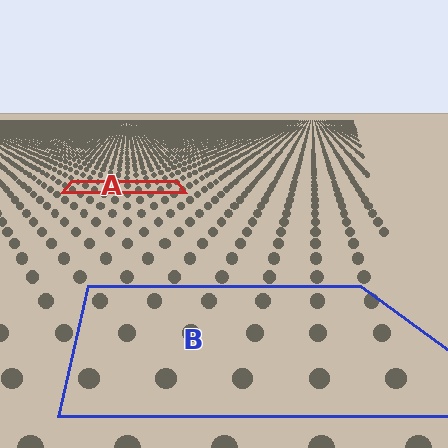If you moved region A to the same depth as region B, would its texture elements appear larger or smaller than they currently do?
They would appear larger. At a closer depth, the same texture elements are projected at a bigger on-screen size.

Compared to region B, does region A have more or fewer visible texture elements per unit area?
Region A has more texture elements per unit area — they are packed more densely because it is farther away.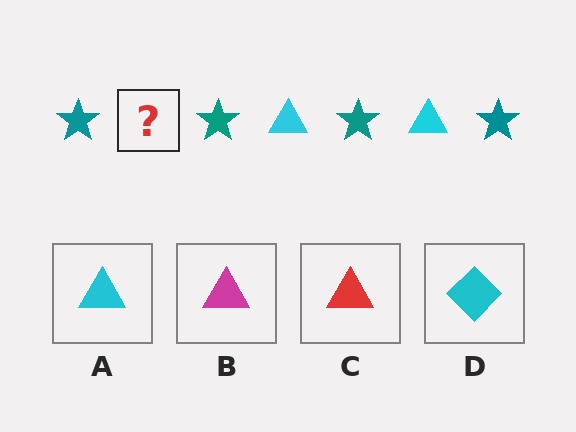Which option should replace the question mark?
Option A.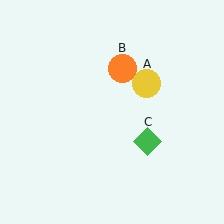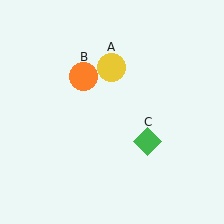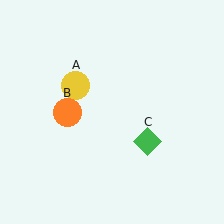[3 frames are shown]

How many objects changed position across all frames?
2 objects changed position: yellow circle (object A), orange circle (object B).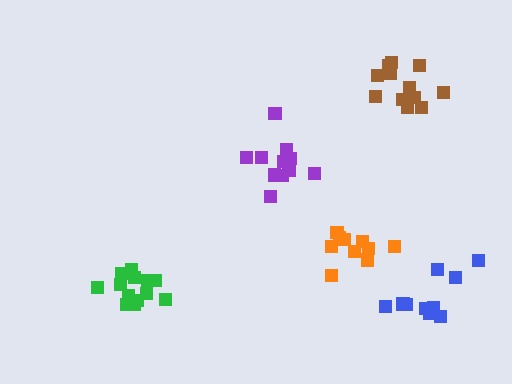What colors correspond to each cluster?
The clusters are colored: blue, green, brown, orange, purple.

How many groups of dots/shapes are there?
There are 5 groups.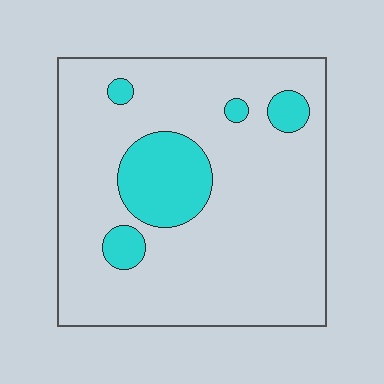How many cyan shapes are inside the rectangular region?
5.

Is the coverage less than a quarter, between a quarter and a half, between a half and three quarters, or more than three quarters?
Less than a quarter.